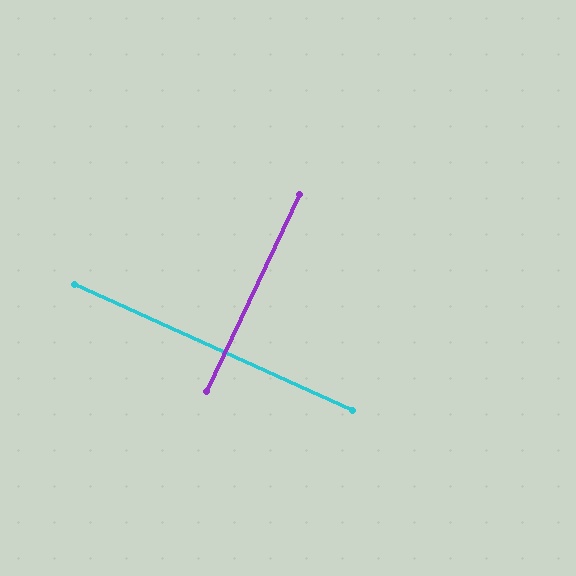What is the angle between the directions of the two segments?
Approximately 89 degrees.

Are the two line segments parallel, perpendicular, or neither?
Perpendicular — they meet at approximately 89°.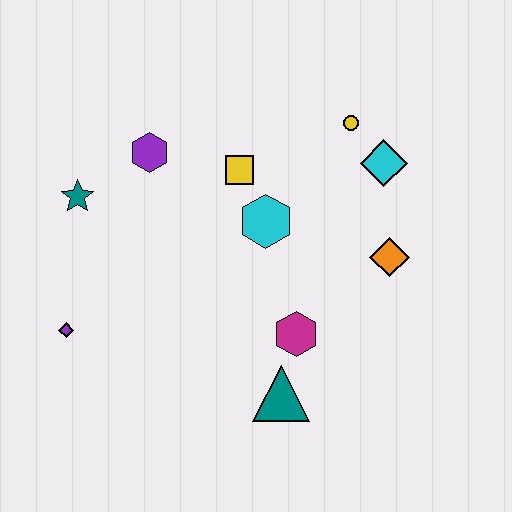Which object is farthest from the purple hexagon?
The teal triangle is farthest from the purple hexagon.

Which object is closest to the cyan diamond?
The yellow circle is closest to the cyan diamond.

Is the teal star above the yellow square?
No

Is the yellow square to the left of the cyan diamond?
Yes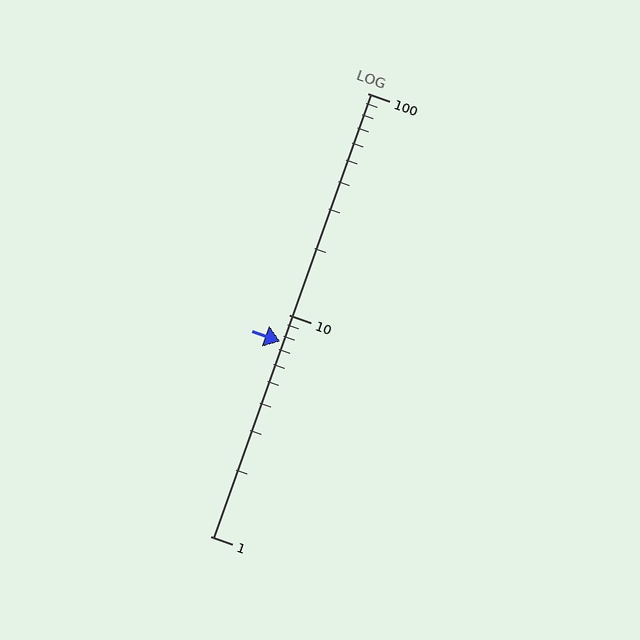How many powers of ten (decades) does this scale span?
The scale spans 2 decades, from 1 to 100.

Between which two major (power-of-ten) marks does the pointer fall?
The pointer is between 1 and 10.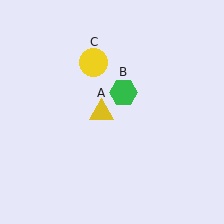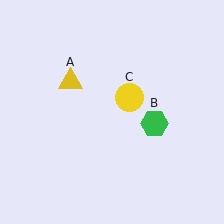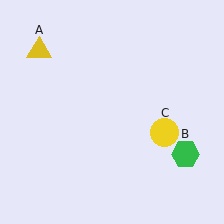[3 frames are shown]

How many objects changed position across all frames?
3 objects changed position: yellow triangle (object A), green hexagon (object B), yellow circle (object C).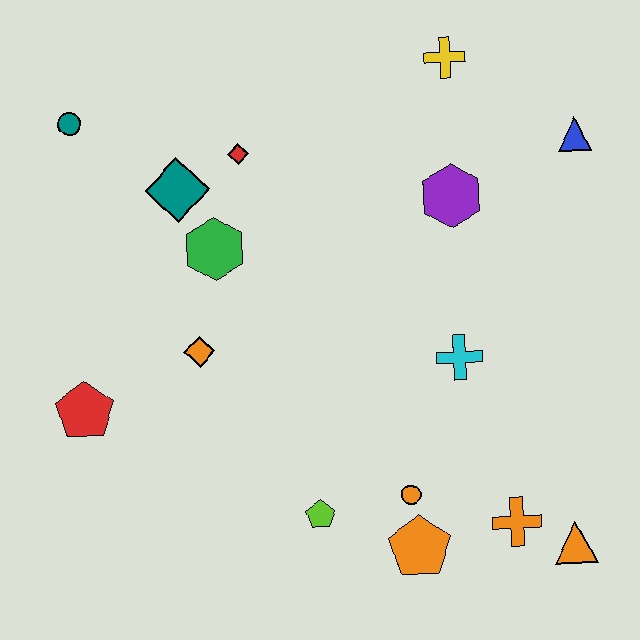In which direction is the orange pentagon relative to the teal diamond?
The orange pentagon is below the teal diamond.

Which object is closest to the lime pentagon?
The orange circle is closest to the lime pentagon.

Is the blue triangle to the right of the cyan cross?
Yes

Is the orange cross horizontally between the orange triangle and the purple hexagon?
Yes